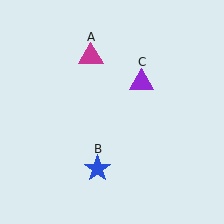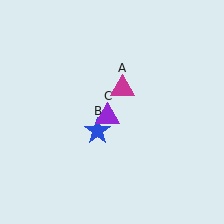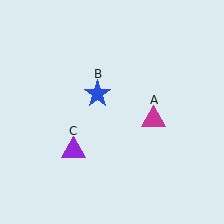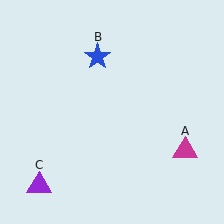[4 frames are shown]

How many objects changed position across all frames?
3 objects changed position: magenta triangle (object A), blue star (object B), purple triangle (object C).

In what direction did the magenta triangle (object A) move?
The magenta triangle (object A) moved down and to the right.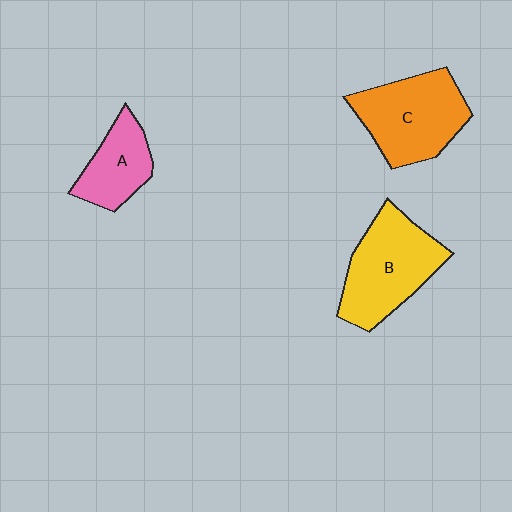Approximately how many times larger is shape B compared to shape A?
Approximately 1.6 times.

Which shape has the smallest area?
Shape A (pink).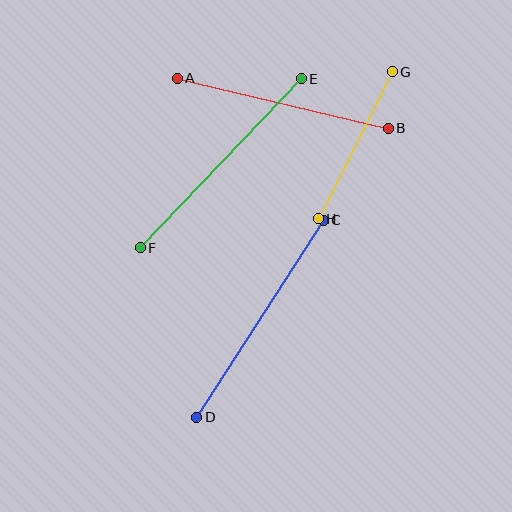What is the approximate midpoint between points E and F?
The midpoint is at approximately (221, 163) pixels.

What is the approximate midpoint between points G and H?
The midpoint is at approximately (355, 145) pixels.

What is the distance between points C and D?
The distance is approximately 234 pixels.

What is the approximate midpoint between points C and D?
The midpoint is at approximately (260, 319) pixels.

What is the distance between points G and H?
The distance is approximately 165 pixels.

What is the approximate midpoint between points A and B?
The midpoint is at approximately (283, 103) pixels.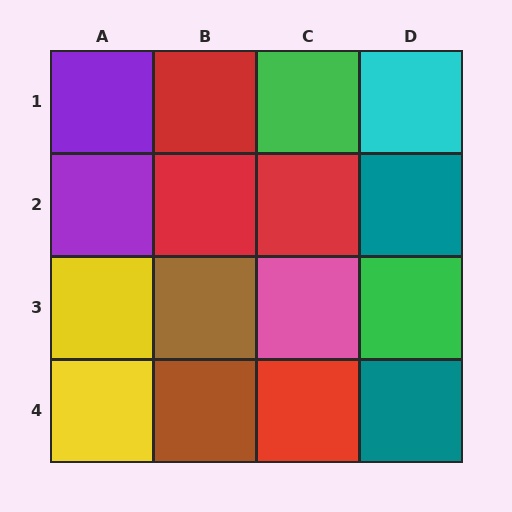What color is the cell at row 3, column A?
Yellow.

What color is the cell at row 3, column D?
Green.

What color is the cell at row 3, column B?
Brown.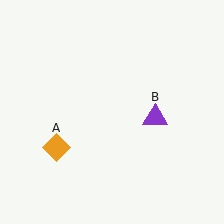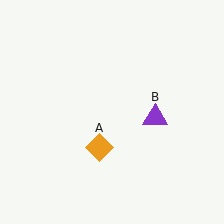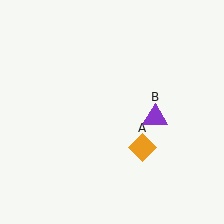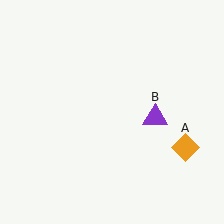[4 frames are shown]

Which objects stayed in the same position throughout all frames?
Purple triangle (object B) remained stationary.